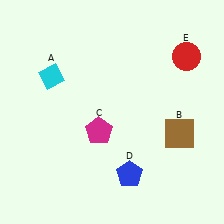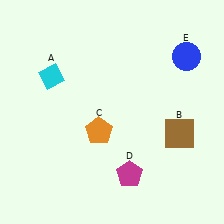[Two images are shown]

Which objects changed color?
C changed from magenta to orange. D changed from blue to magenta. E changed from red to blue.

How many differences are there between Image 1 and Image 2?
There are 3 differences between the two images.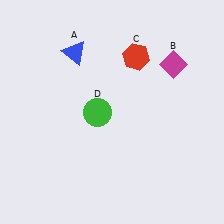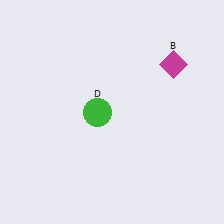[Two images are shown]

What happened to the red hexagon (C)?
The red hexagon (C) was removed in Image 2. It was in the top-right area of Image 1.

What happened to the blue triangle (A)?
The blue triangle (A) was removed in Image 2. It was in the top-left area of Image 1.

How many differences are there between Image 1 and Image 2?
There are 2 differences between the two images.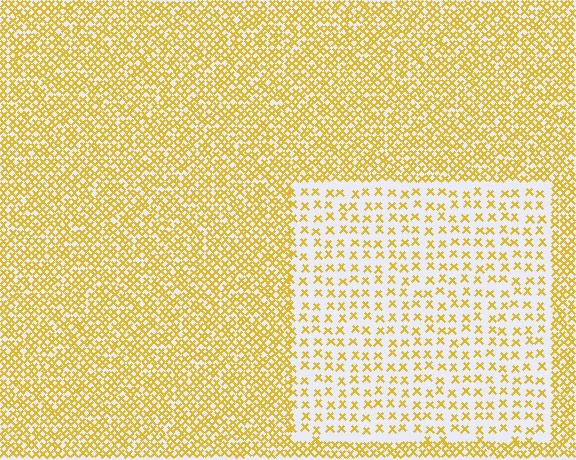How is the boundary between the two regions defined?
The boundary is defined by a change in element density (approximately 2.5x ratio). All elements are the same color, size, and shape.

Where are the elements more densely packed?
The elements are more densely packed outside the rectangle boundary.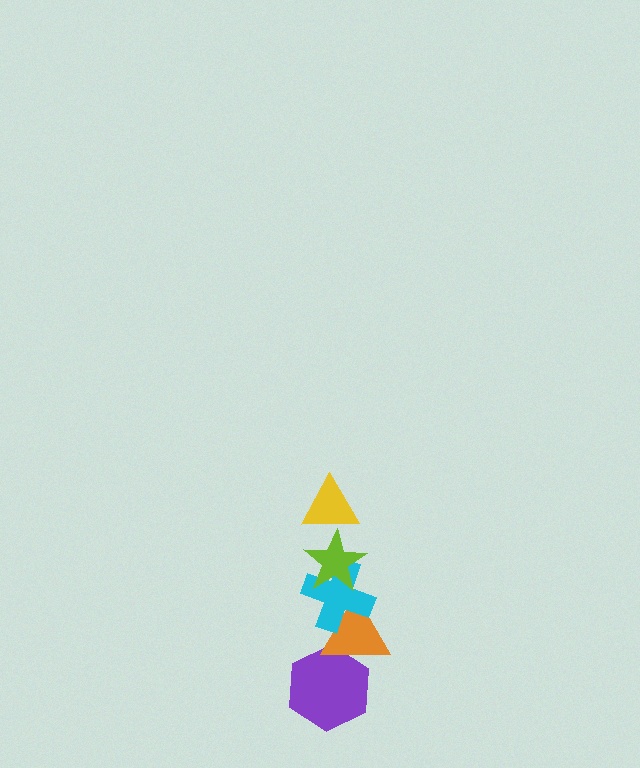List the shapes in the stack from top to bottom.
From top to bottom: the yellow triangle, the lime star, the cyan cross, the orange triangle, the purple hexagon.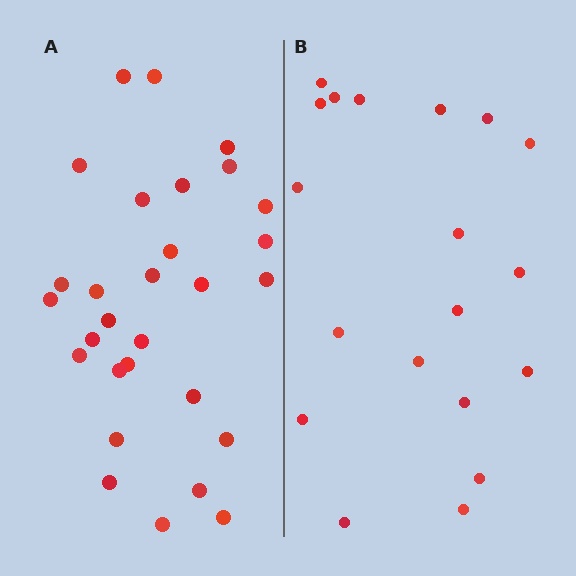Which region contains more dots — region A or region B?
Region A (the left region) has more dots.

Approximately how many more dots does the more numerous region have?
Region A has roughly 10 or so more dots than region B.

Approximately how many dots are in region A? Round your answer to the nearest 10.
About 30 dots. (The exact count is 29, which rounds to 30.)